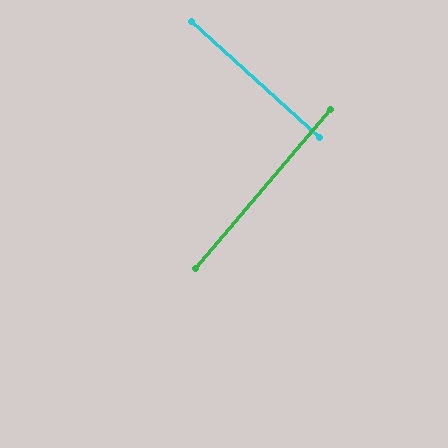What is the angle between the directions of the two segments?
Approximately 88 degrees.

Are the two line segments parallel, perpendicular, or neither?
Perpendicular — they meet at approximately 88°.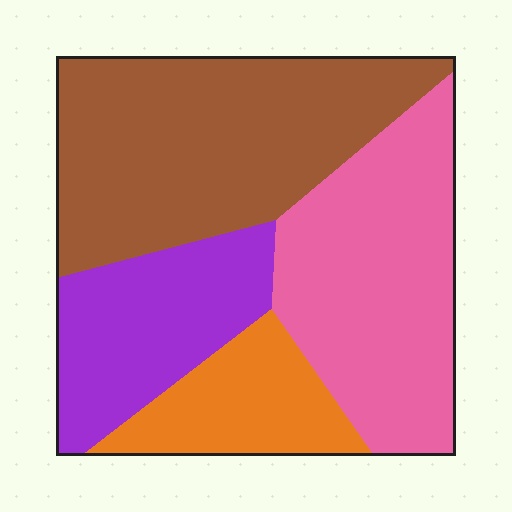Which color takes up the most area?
Brown, at roughly 35%.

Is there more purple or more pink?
Pink.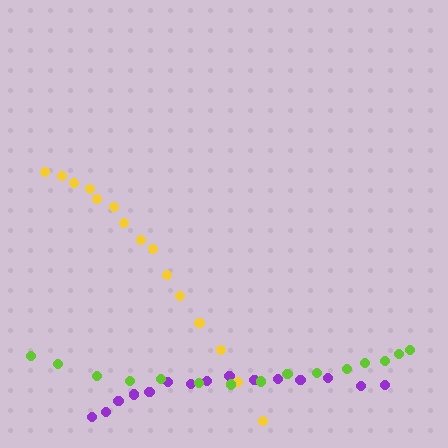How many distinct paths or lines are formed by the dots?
There are 3 distinct paths.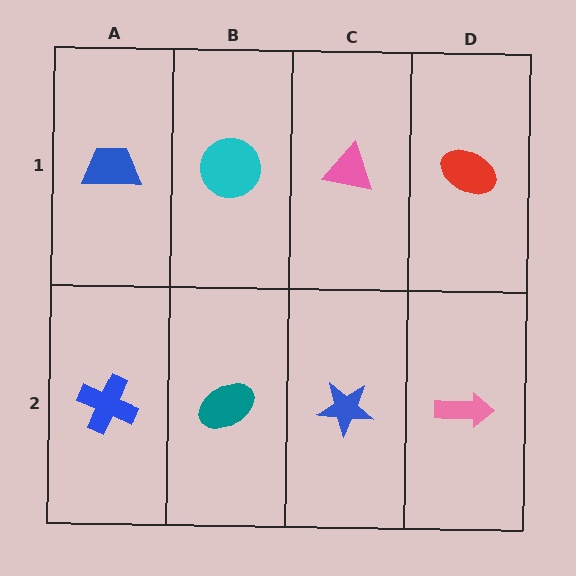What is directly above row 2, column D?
A red ellipse.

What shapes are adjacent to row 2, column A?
A blue trapezoid (row 1, column A), a teal ellipse (row 2, column B).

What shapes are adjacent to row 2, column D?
A red ellipse (row 1, column D), a blue star (row 2, column C).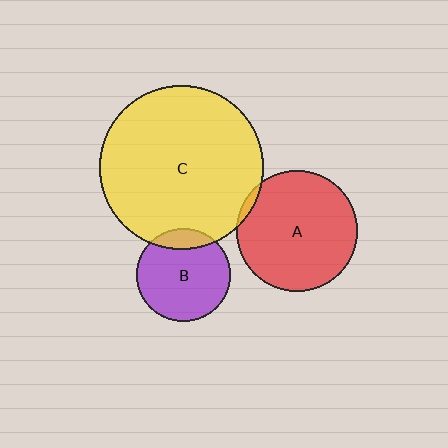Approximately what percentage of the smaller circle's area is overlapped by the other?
Approximately 5%.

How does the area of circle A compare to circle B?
Approximately 1.7 times.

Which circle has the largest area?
Circle C (yellow).